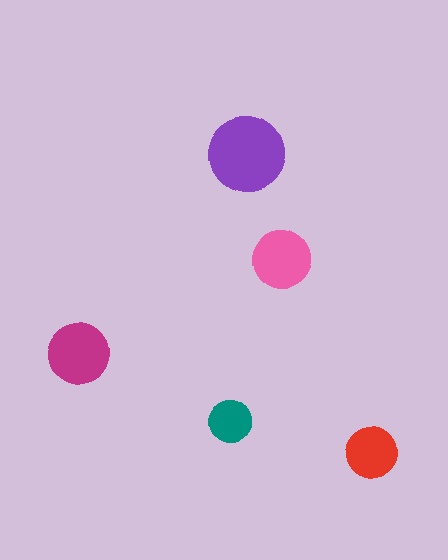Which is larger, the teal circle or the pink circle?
The pink one.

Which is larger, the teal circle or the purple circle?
The purple one.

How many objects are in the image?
There are 5 objects in the image.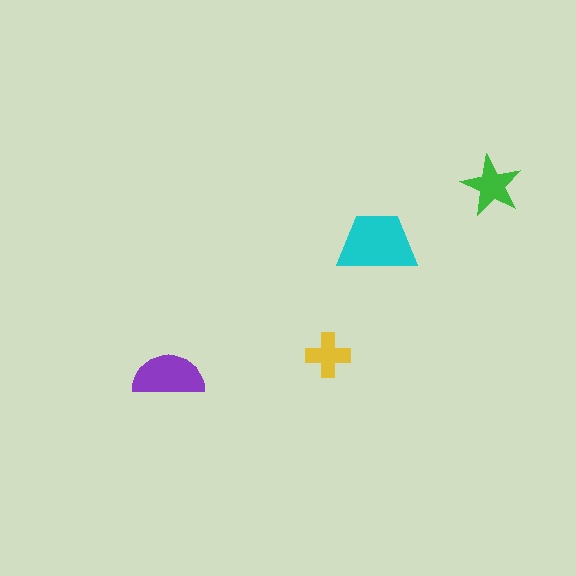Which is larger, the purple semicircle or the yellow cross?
The purple semicircle.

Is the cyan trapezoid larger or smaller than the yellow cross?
Larger.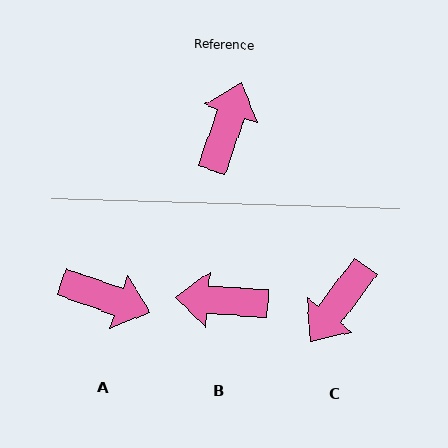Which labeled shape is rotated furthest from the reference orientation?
C, about 162 degrees away.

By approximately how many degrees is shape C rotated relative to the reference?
Approximately 162 degrees counter-clockwise.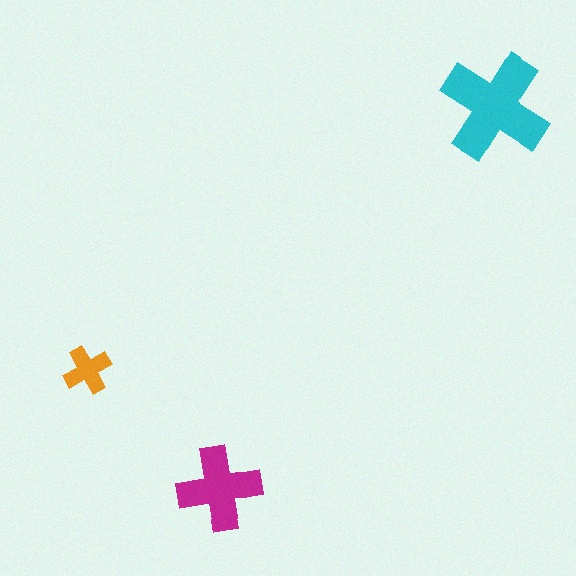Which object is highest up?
The cyan cross is topmost.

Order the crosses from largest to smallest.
the cyan one, the magenta one, the orange one.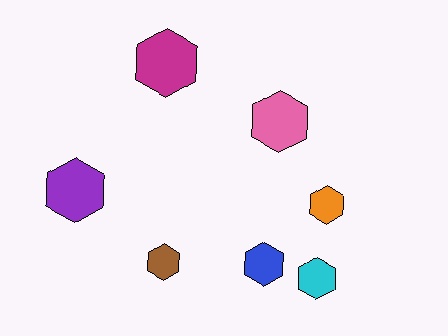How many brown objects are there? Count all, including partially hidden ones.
There is 1 brown object.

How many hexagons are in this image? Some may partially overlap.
There are 7 hexagons.